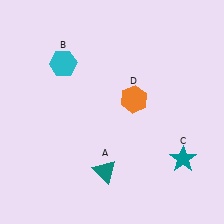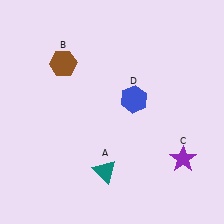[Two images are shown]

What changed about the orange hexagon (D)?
In Image 1, D is orange. In Image 2, it changed to blue.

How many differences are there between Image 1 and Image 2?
There are 3 differences between the two images.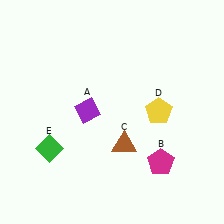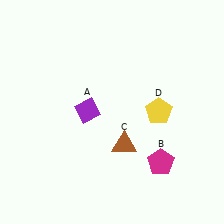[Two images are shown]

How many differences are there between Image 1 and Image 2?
There is 1 difference between the two images.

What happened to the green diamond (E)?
The green diamond (E) was removed in Image 2. It was in the bottom-left area of Image 1.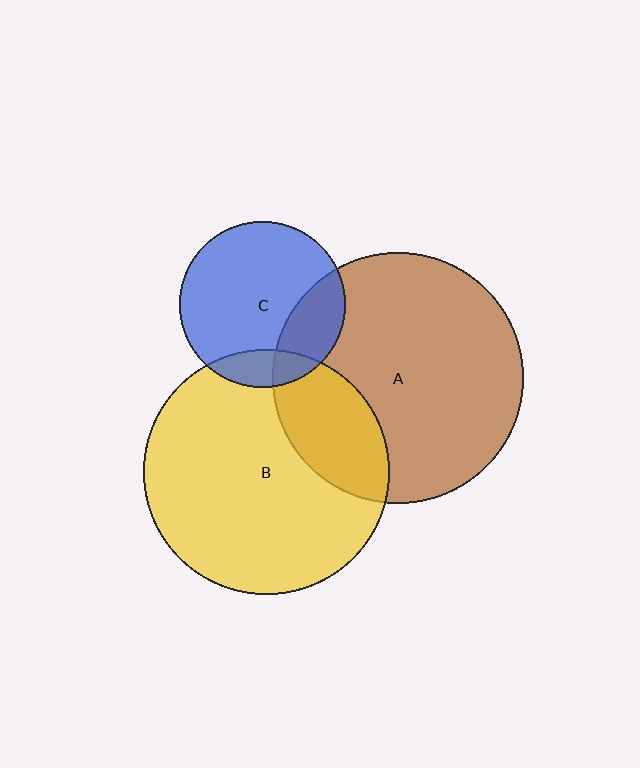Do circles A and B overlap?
Yes.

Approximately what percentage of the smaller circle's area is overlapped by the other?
Approximately 25%.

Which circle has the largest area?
Circle A (brown).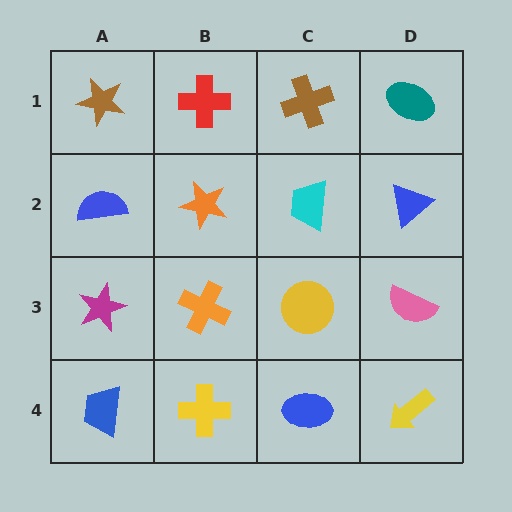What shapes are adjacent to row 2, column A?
A brown star (row 1, column A), a magenta star (row 3, column A), an orange star (row 2, column B).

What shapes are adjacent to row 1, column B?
An orange star (row 2, column B), a brown star (row 1, column A), a brown cross (row 1, column C).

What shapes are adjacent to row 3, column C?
A cyan trapezoid (row 2, column C), a blue ellipse (row 4, column C), an orange cross (row 3, column B), a pink semicircle (row 3, column D).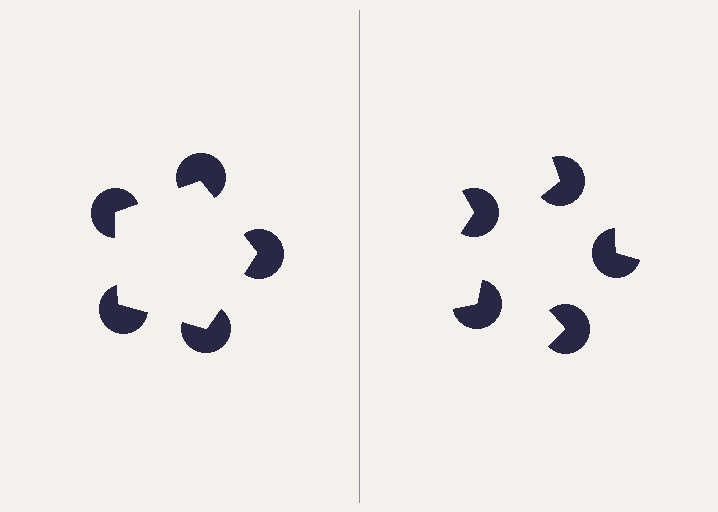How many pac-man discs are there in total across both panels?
10 — 5 on each side.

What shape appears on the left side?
An illusory pentagon.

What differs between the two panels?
The pac-man discs are positioned identically on both sides; only the wedge orientations differ. On the left they align to a pentagon; on the right they are misaligned.